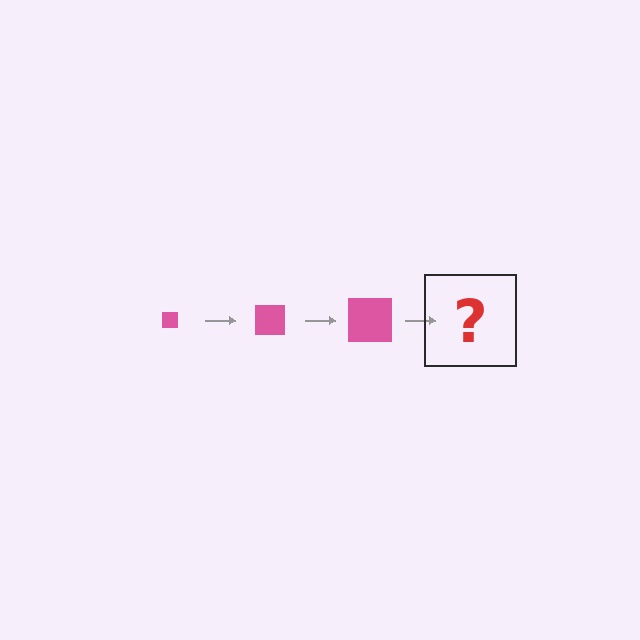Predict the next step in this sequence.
The next step is a pink square, larger than the previous one.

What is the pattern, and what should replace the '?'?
The pattern is that the square gets progressively larger each step. The '?' should be a pink square, larger than the previous one.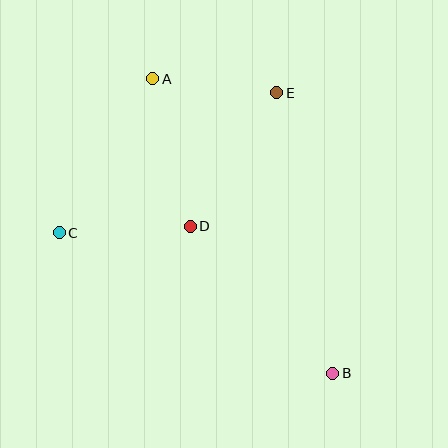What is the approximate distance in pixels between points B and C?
The distance between B and C is approximately 308 pixels.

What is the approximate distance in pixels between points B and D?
The distance between B and D is approximately 205 pixels.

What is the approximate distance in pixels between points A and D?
The distance between A and D is approximately 152 pixels.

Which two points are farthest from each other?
Points A and B are farthest from each other.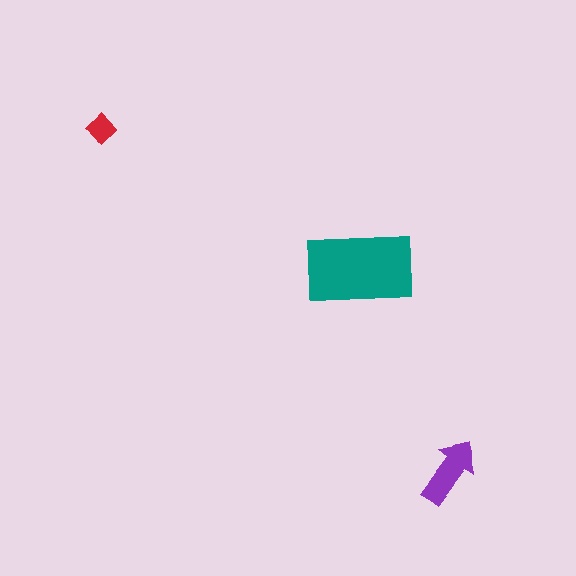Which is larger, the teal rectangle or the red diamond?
The teal rectangle.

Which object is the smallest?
The red diamond.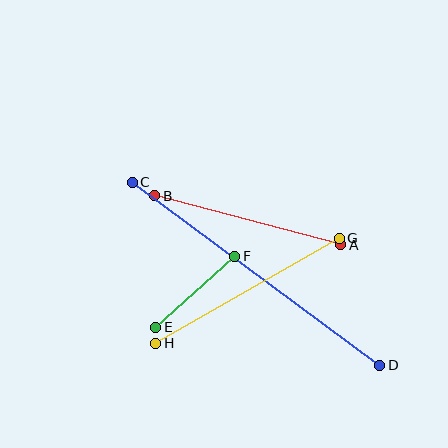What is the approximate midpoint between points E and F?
The midpoint is at approximately (195, 292) pixels.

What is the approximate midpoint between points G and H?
The midpoint is at approximately (247, 291) pixels.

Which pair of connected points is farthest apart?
Points C and D are farthest apart.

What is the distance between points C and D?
The distance is approximately 308 pixels.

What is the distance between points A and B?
The distance is approximately 193 pixels.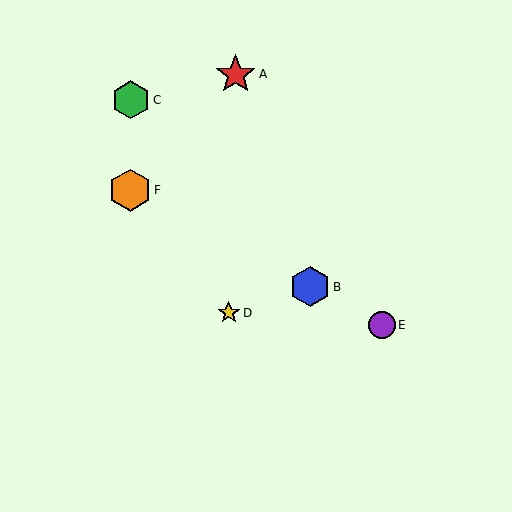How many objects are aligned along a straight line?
3 objects (B, E, F) are aligned along a straight line.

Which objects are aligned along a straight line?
Objects B, E, F are aligned along a straight line.